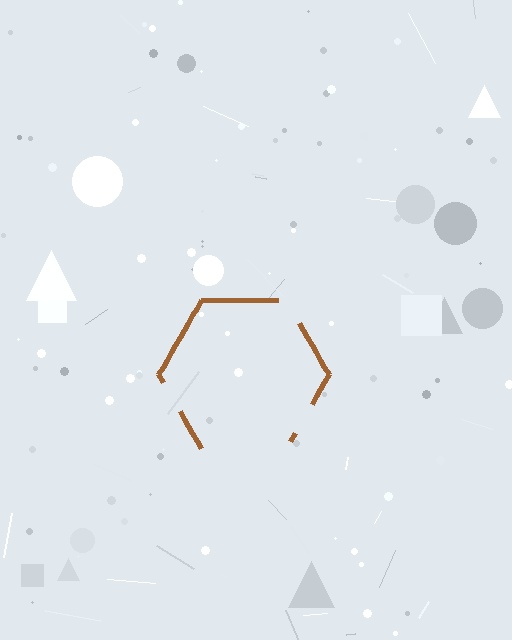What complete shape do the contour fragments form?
The contour fragments form a hexagon.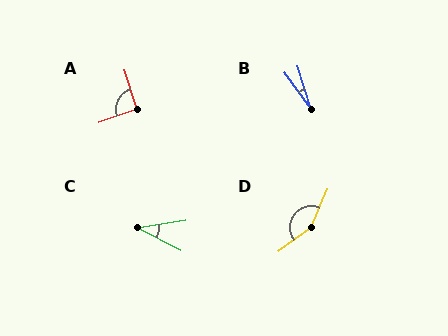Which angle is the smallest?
B, at approximately 19 degrees.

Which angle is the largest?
D, at approximately 148 degrees.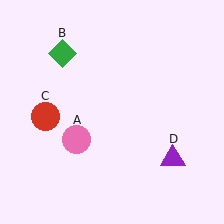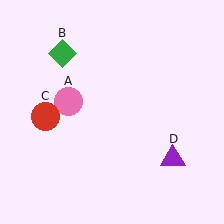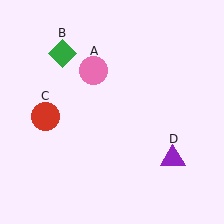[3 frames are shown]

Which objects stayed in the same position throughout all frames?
Green diamond (object B) and red circle (object C) and purple triangle (object D) remained stationary.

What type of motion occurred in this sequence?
The pink circle (object A) rotated clockwise around the center of the scene.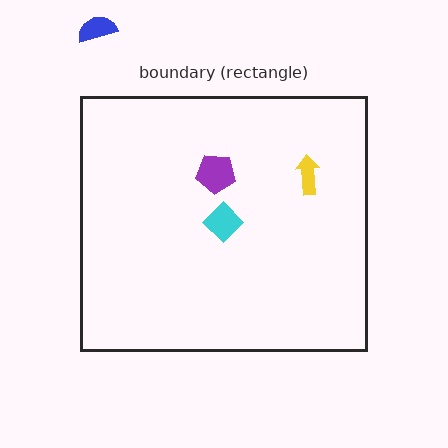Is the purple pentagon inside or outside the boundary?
Inside.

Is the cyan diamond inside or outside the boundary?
Inside.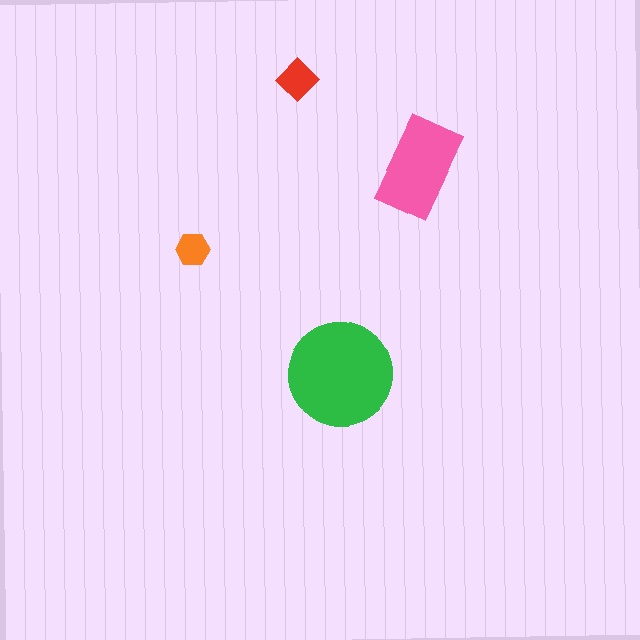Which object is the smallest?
The orange hexagon.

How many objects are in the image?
There are 4 objects in the image.